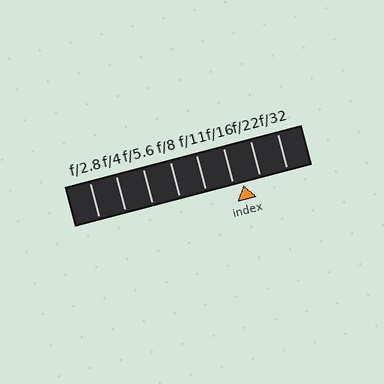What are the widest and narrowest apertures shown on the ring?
The widest aperture shown is f/2.8 and the narrowest is f/32.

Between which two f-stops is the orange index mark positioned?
The index mark is between f/16 and f/22.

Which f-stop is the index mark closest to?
The index mark is closest to f/16.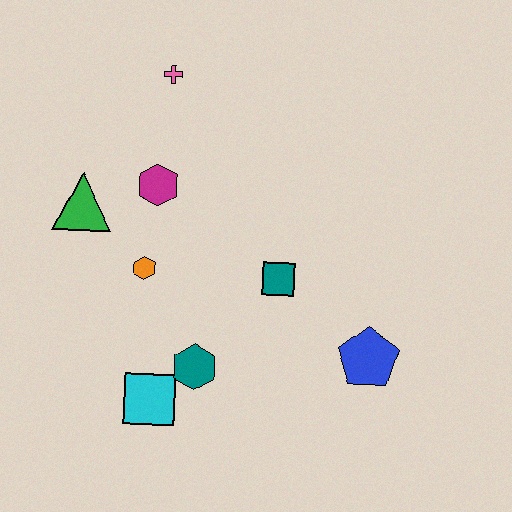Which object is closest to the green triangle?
The magenta hexagon is closest to the green triangle.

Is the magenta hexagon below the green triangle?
No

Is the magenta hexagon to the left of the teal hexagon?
Yes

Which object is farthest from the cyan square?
The pink cross is farthest from the cyan square.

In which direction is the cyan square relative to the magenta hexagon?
The cyan square is below the magenta hexagon.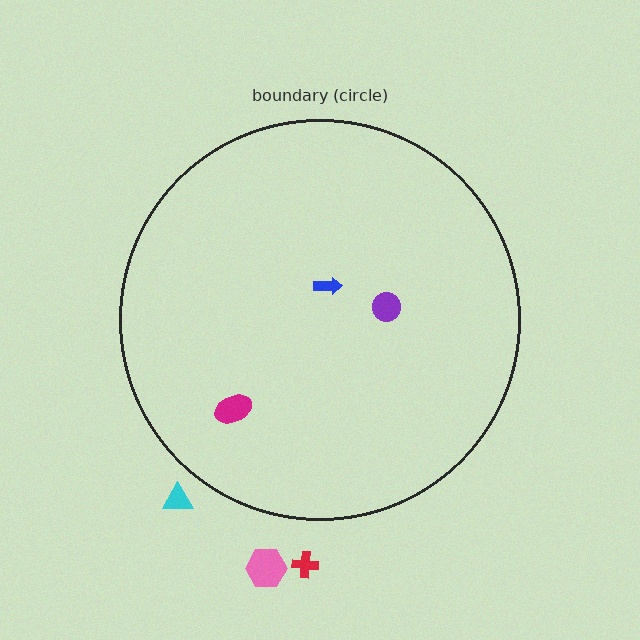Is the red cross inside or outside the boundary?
Outside.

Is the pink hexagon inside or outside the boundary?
Outside.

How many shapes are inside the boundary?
3 inside, 3 outside.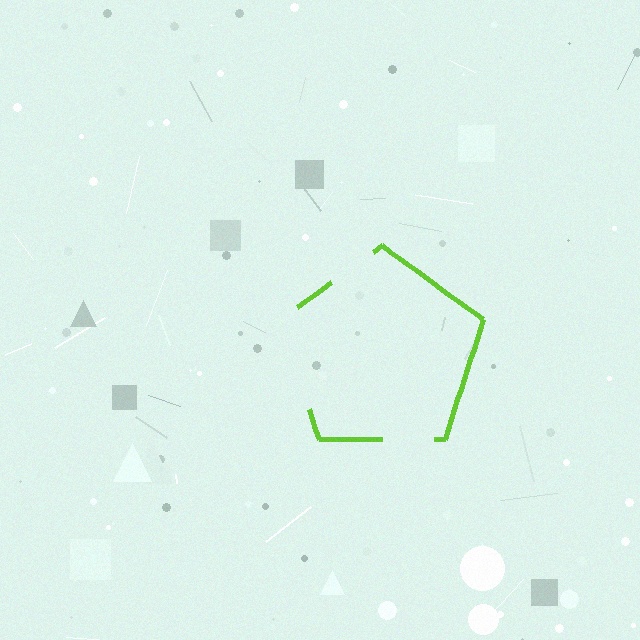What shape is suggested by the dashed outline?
The dashed outline suggests a pentagon.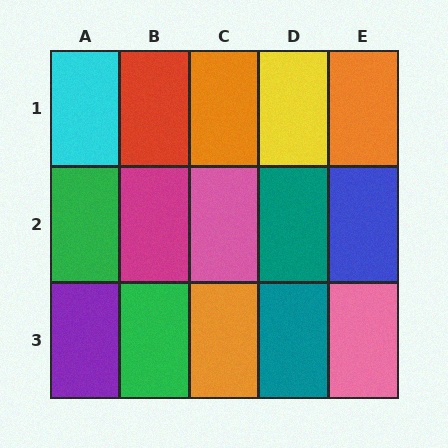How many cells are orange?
3 cells are orange.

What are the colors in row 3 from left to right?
Purple, green, orange, teal, pink.